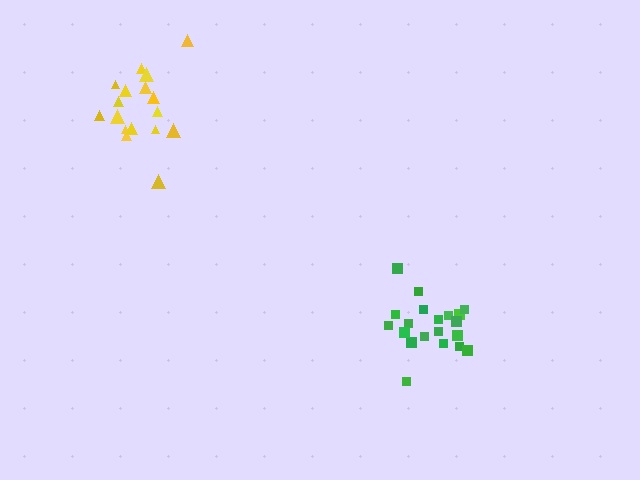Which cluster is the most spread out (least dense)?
Yellow.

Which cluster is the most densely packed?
Green.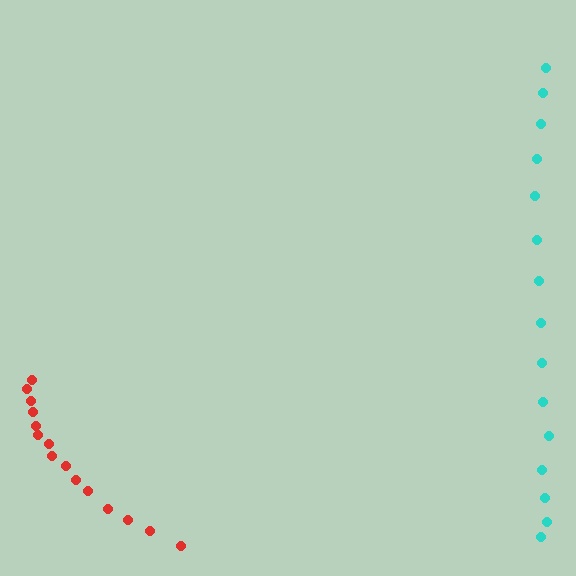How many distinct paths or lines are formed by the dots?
There are 2 distinct paths.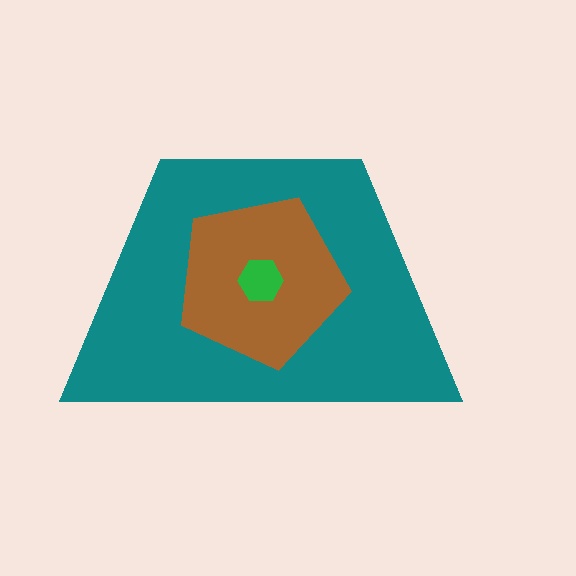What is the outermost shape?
The teal trapezoid.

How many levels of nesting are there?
3.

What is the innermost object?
The green hexagon.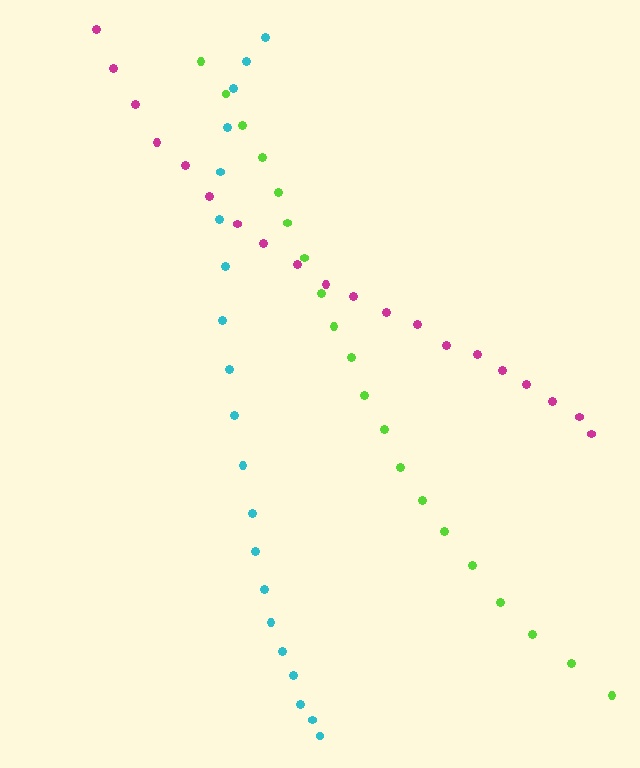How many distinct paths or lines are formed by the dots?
There are 3 distinct paths.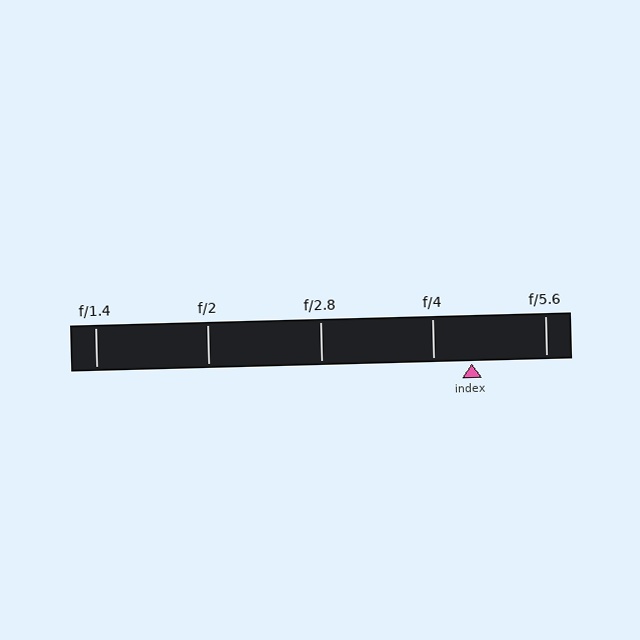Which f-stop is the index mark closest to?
The index mark is closest to f/4.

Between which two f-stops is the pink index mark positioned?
The index mark is between f/4 and f/5.6.